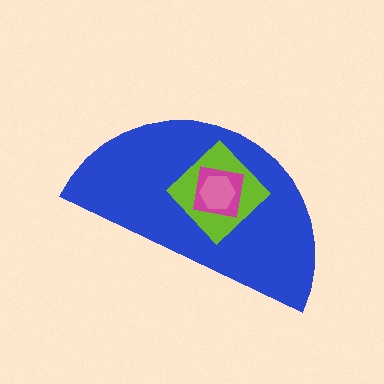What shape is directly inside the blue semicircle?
The lime diamond.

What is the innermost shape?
The pink hexagon.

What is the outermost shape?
The blue semicircle.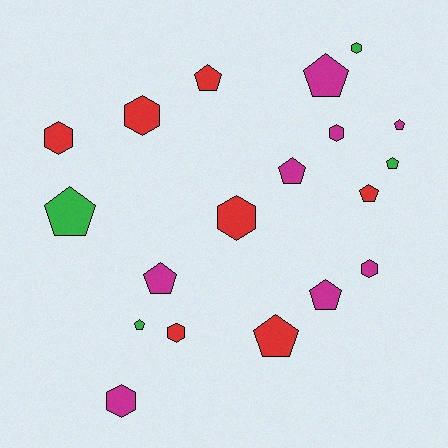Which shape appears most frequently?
Pentagon, with 11 objects.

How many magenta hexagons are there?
There are 3 magenta hexagons.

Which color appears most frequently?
Magenta, with 8 objects.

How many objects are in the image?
There are 19 objects.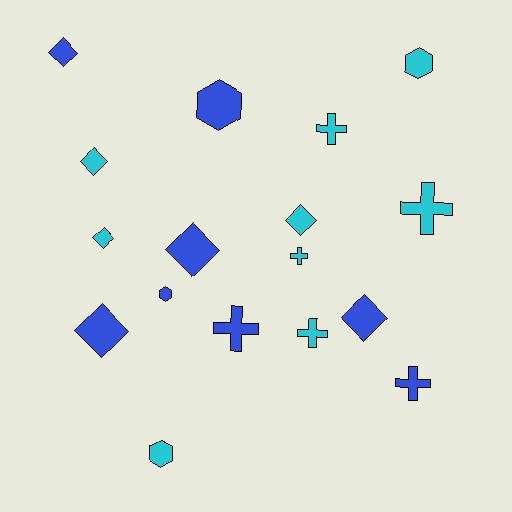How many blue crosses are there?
There are 2 blue crosses.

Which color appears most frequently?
Cyan, with 9 objects.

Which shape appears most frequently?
Diamond, with 7 objects.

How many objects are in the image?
There are 17 objects.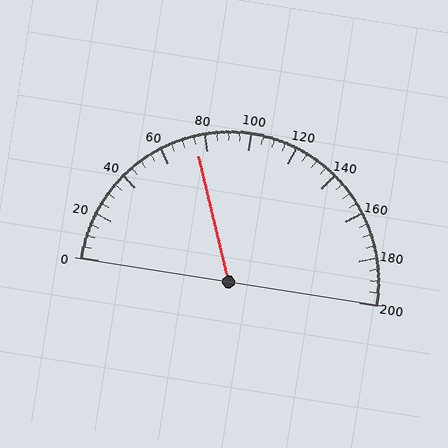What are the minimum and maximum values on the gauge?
The gauge ranges from 0 to 200.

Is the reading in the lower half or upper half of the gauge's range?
The reading is in the lower half of the range (0 to 200).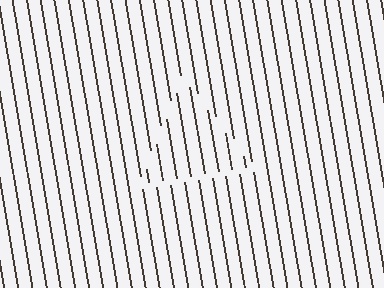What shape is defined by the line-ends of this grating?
An illusory triangle. The interior of the shape contains the same grating, shifted by half a period — the contour is defined by the phase discontinuity where line-ends from the inner and outer gratings abut.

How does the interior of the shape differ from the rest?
The interior of the shape contains the same grating, shifted by half a period — the contour is defined by the phase discontinuity where line-ends from the inner and outer gratings abut.